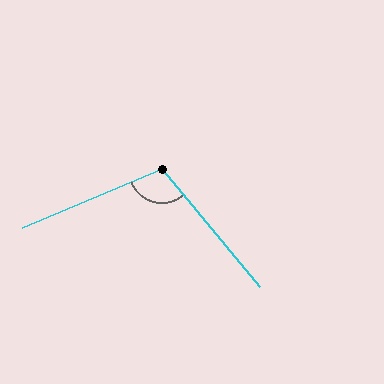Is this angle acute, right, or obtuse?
It is obtuse.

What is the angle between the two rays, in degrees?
Approximately 107 degrees.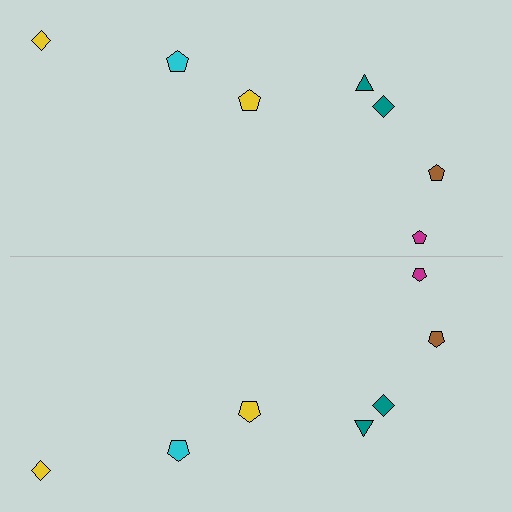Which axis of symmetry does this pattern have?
The pattern has a horizontal axis of symmetry running through the center of the image.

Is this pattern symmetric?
Yes, this pattern has bilateral (reflection) symmetry.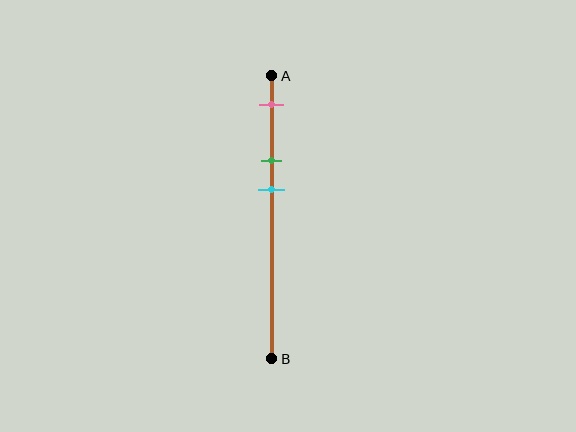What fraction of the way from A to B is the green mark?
The green mark is approximately 30% (0.3) of the way from A to B.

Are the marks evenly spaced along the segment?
Yes, the marks are approximately evenly spaced.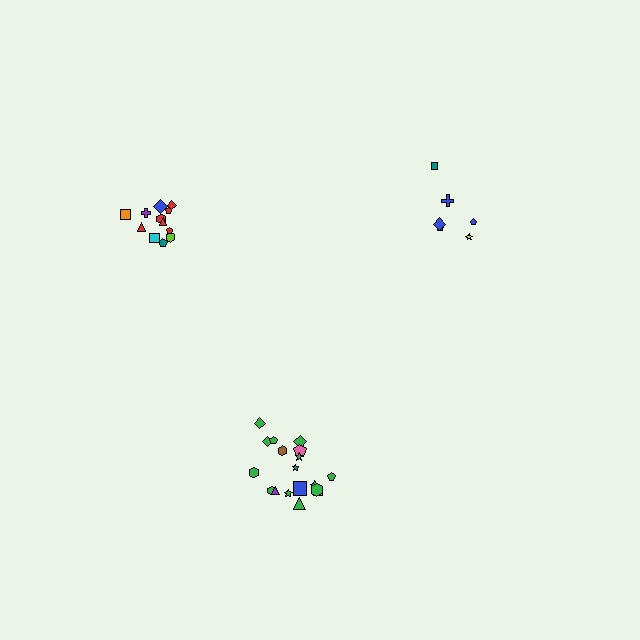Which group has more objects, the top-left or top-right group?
The top-left group.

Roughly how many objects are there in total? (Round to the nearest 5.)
Roughly 35 objects in total.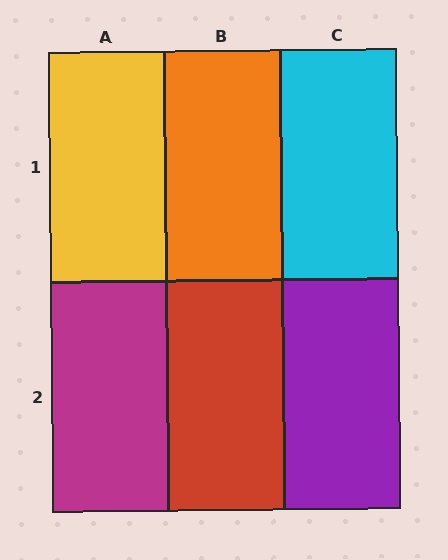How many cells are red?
1 cell is red.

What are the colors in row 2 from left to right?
Magenta, red, purple.